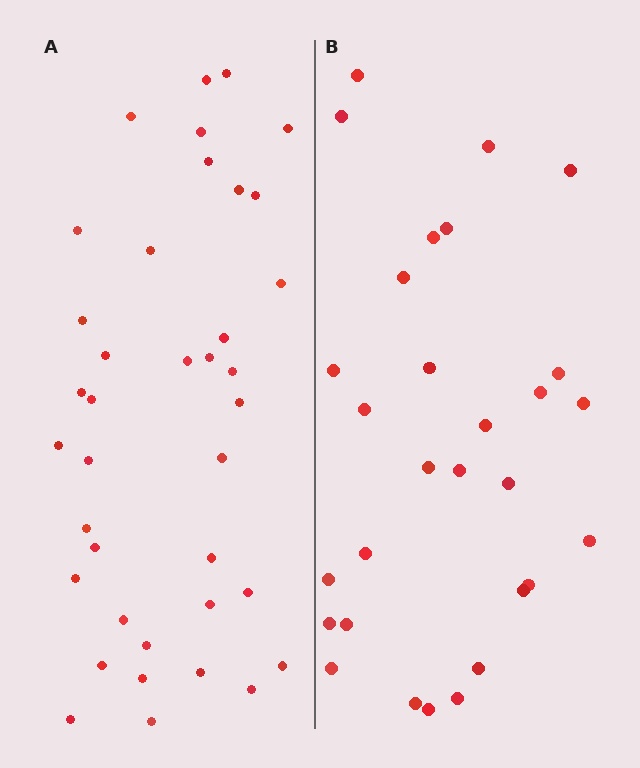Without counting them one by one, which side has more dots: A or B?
Region A (the left region) has more dots.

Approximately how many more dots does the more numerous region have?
Region A has roughly 8 or so more dots than region B.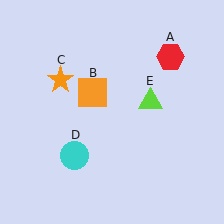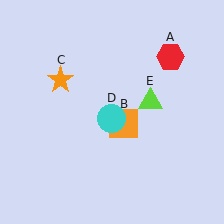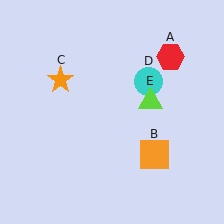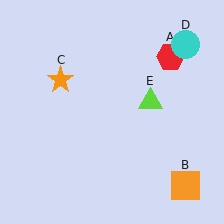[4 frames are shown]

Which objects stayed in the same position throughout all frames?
Red hexagon (object A) and orange star (object C) and lime triangle (object E) remained stationary.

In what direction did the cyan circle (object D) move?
The cyan circle (object D) moved up and to the right.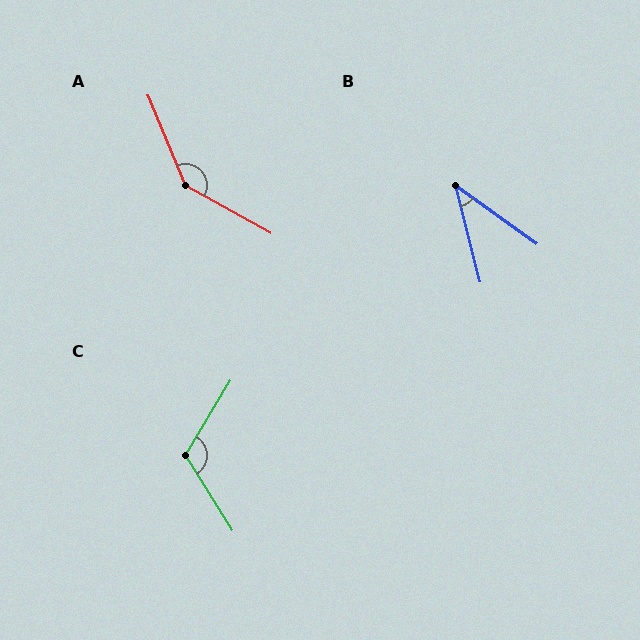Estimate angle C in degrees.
Approximately 117 degrees.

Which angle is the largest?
A, at approximately 142 degrees.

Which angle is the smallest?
B, at approximately 40 degrees.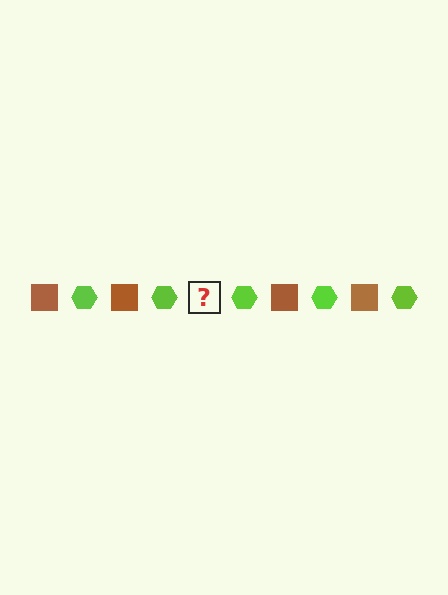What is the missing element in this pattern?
The missing element is a brown square.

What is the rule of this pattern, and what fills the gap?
The rule is that the pattern alternates between brown square and lime hexagon. The gap should be filled with a brown square.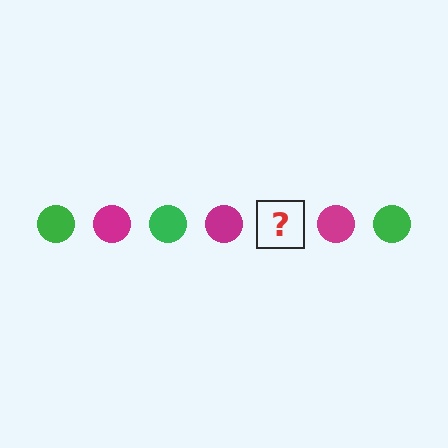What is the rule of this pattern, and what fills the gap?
The rule is that the pattern cycles through green, magenta circles. The gap should be filled with a green circle.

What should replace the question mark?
The question mark should be replaced with a green circle.